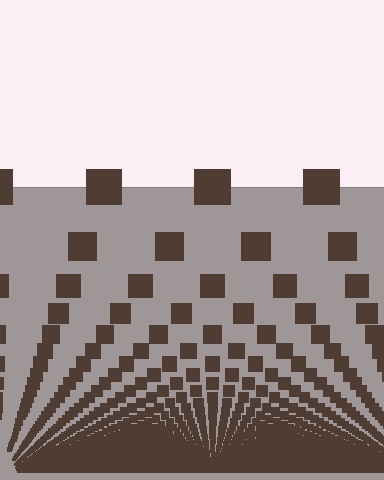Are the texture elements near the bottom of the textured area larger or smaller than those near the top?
Smaller. The gradient is inverted — elements near the bottom are smaller and denser.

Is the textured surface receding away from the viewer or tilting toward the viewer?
The surface appears to tilt toward the viewer. Texture elements get larger and sparser toward the top.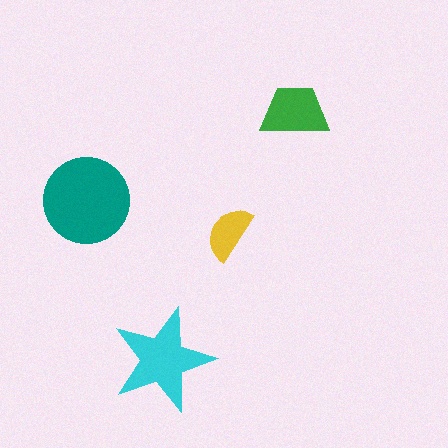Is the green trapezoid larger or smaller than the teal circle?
Smaller.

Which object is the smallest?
The yellow semicircle.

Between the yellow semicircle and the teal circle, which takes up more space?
The teal circle.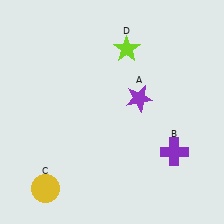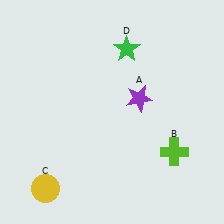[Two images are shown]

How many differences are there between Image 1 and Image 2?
There are 2 differences between the two images.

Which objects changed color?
B changed from purple to lime. D changed from lime to green.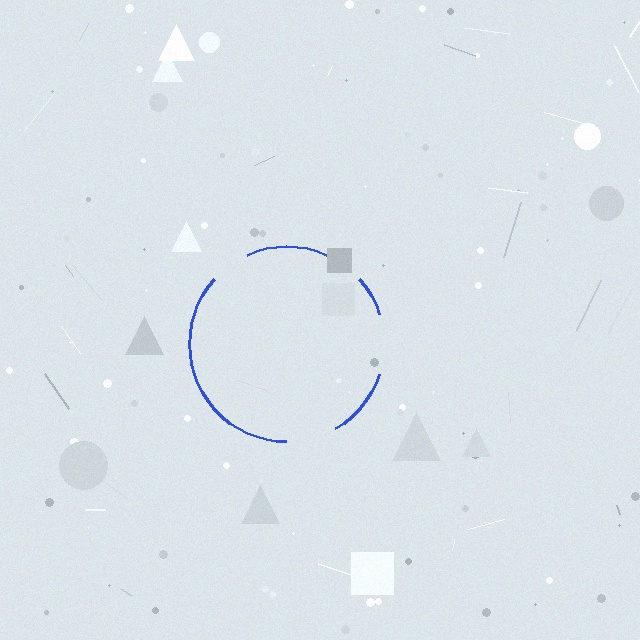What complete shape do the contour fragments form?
The contour fragments form a circle.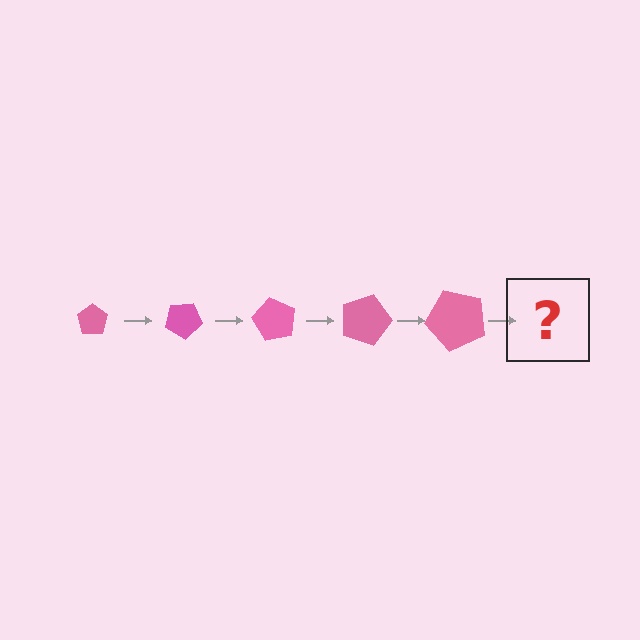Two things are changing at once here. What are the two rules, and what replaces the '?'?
The two rules are that the pentagon grows larger each step and it rotates 30 degrees each step. The '?' should be a pentagon, larger than the previous one and rotated 150 degrees from the start.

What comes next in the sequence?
The next element should be a pentagon, larger than the previous one and rotated 150 degrees from the start.